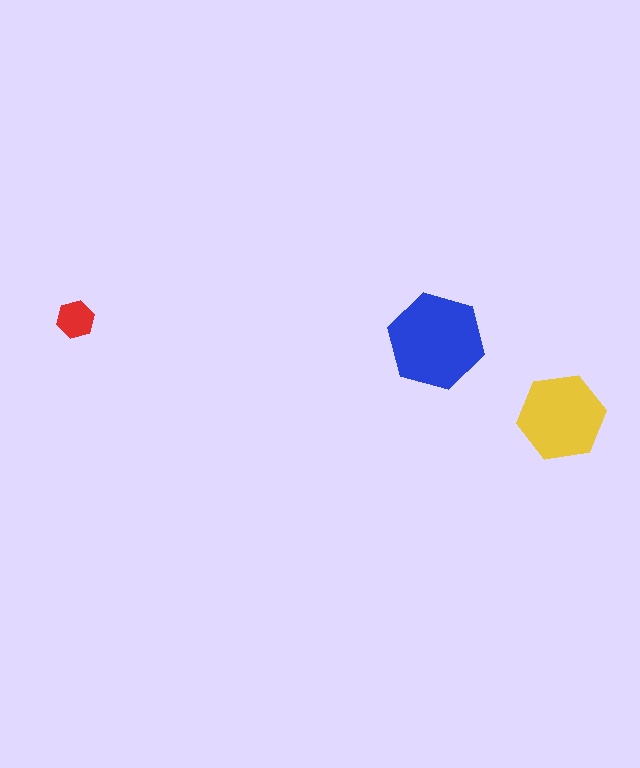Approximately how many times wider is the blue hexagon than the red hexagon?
About 2.5 times wider.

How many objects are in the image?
There are 3 objects in the image.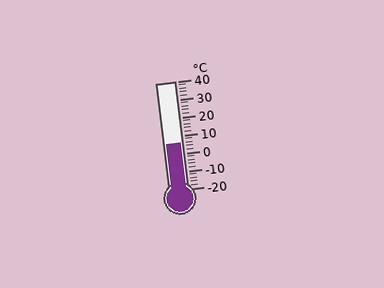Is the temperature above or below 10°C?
The temperature is below 10°C.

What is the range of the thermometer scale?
The thermometer scale ranges from -20°C to 40°C.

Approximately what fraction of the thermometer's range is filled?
The thermometer is filled to approximately 45% of its range.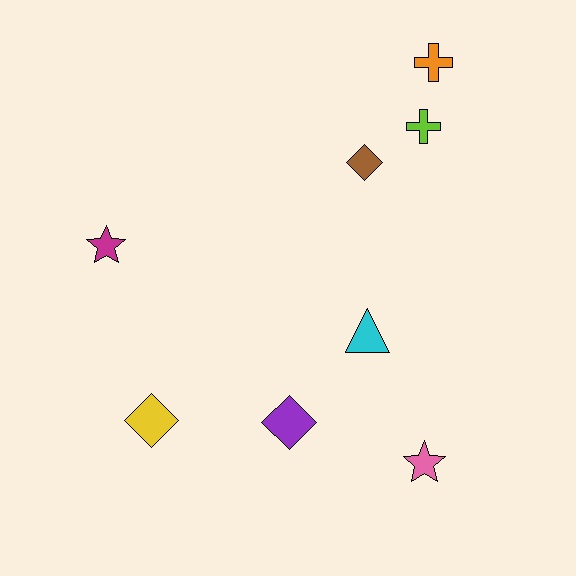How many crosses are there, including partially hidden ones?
There are 2 crosses.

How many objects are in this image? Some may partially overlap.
There are 8 objects.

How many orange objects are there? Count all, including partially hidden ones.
There is 1 orange object.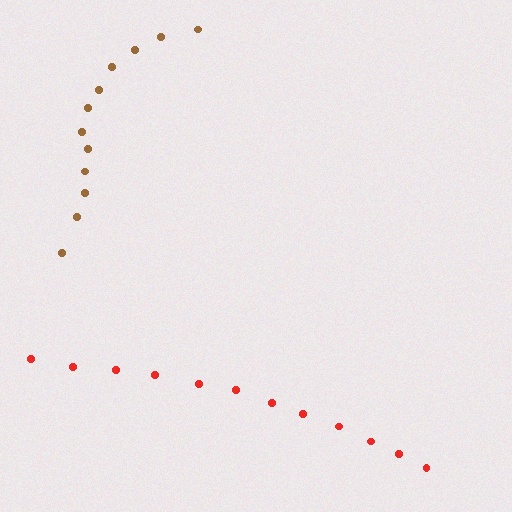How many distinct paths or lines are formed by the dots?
There are 2 distinct paths.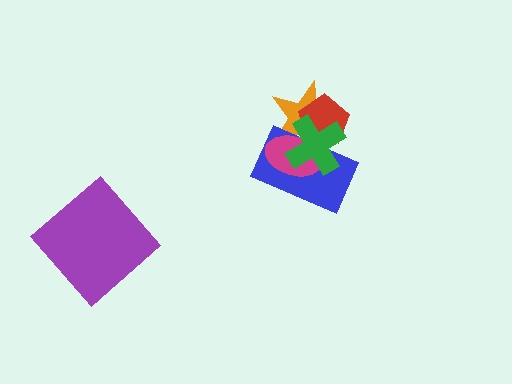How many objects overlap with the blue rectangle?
4 objects overlap with the blue rectangle.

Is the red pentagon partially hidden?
Yes, it is partially covered by another shape.